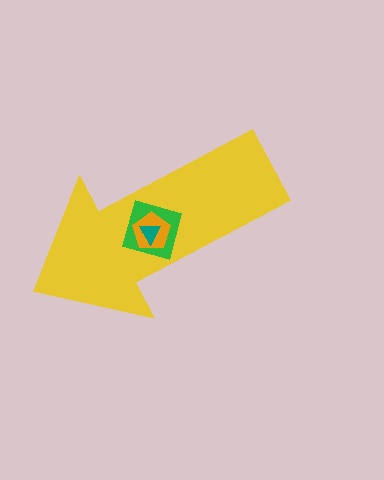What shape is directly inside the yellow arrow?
The green square.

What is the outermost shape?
The yellow arrow.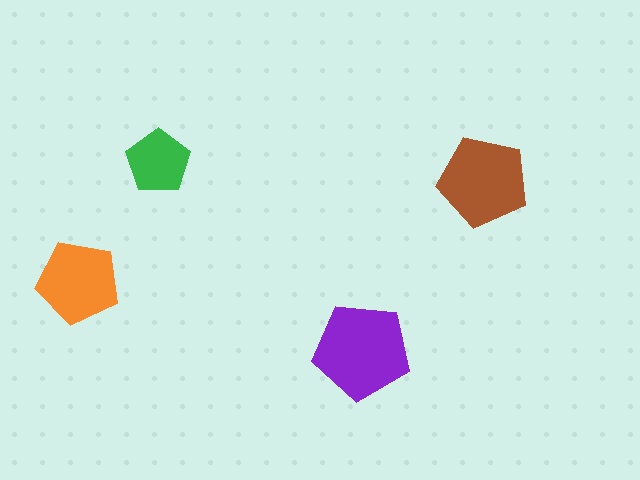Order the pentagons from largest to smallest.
the purple one, the brown one, the orange one, the green one.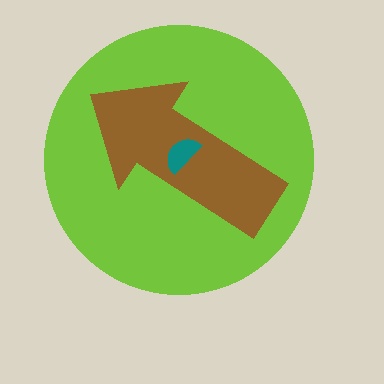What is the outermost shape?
The lime circle.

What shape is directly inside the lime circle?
The brown arrow.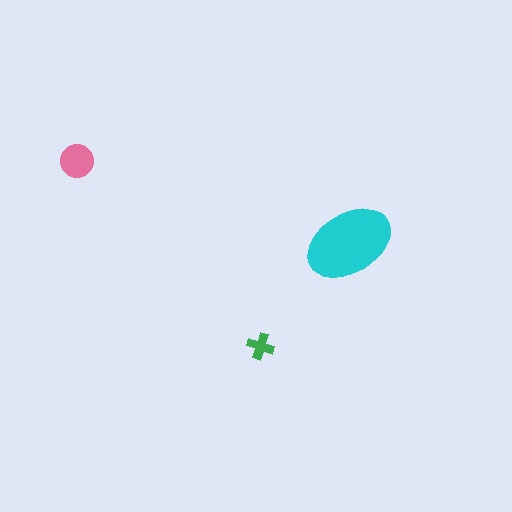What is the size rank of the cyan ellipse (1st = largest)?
1st.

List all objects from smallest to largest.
The green cross, the pink circle, the cyan ellipse.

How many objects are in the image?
There are 3 objects in the image.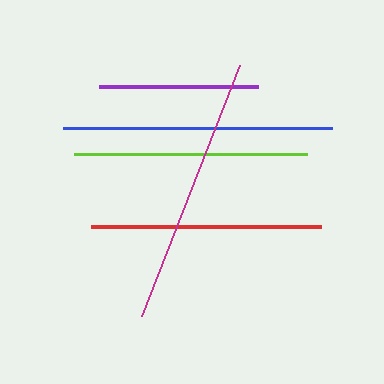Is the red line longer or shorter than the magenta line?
The magenta line is longer than the red line.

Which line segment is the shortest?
The purple line is the shortest at approximately 159 pixels.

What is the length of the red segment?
The red segment is approximately 230 pixels long.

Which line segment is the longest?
The magenta line is the longest at approximately 269 pixels.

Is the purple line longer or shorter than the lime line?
The lime line is longer than the purple line.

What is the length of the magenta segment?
The magenta segment is approximately 269 pixels long.